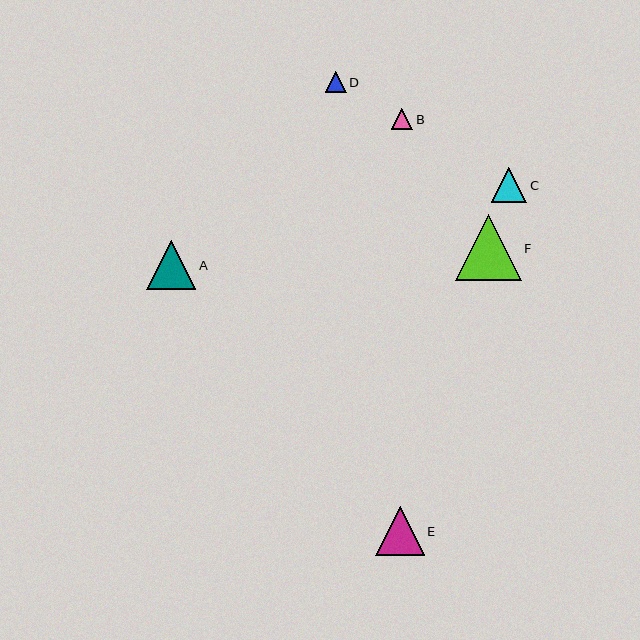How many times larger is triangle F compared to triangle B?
Triangle F is approximately 3.1 times the size of triangle B.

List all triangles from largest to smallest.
From largest to smallest: F, A, E, C, B, D.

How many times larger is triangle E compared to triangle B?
Triangle E is approximately 2.3 times the size of triangle B.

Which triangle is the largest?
Triangle F is the largest with a size of approximately 66 pixels.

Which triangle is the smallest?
Triangle D is the smallest with a size of approximately 21 pixels.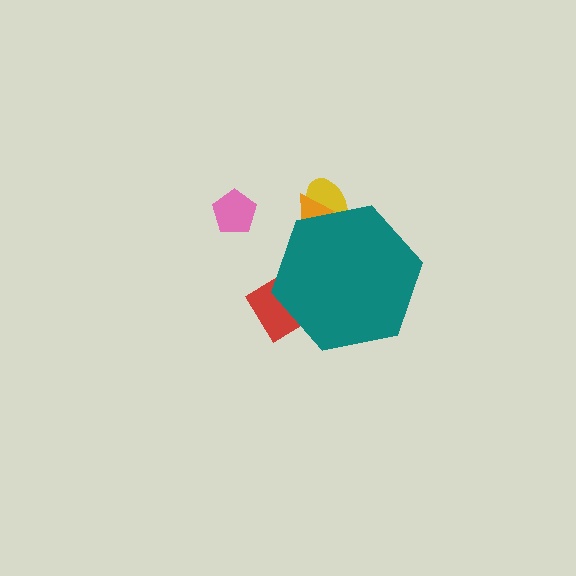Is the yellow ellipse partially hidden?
Yes, the yellow ellipse is partially hidden behind the teal hexagon.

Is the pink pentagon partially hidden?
No, the pink pentagon is fully visible.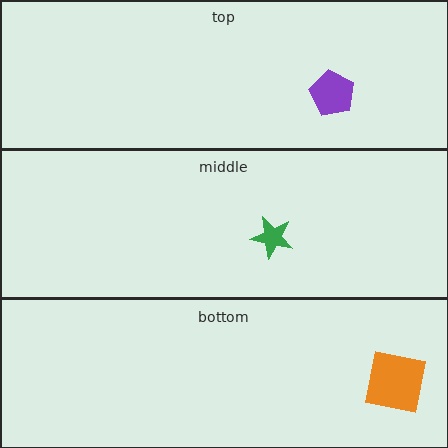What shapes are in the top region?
The purple pentagon.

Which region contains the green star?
The middle region.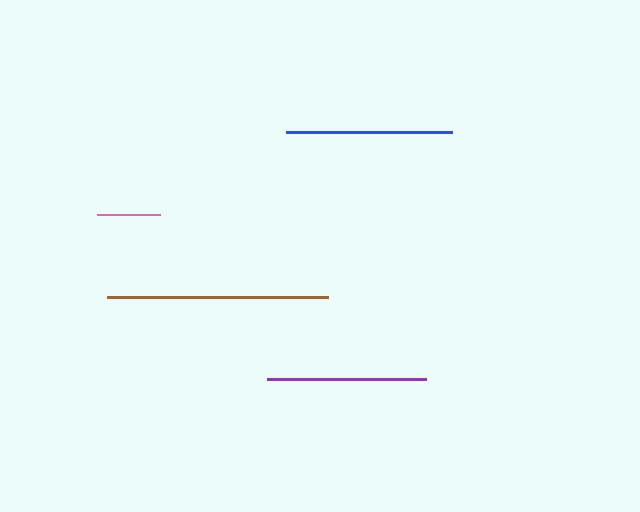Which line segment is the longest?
The brown line is the longest at approximately 221 pixels.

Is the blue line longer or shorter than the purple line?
The blue line is longer than the purple line.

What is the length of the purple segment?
The purple segment is approximately 158 pixels long.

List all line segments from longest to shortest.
From longest to shortest: brown, blue, purple, pink.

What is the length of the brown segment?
The brown segment is approximately 221 pixels long.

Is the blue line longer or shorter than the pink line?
The blue line is longer than the pink line.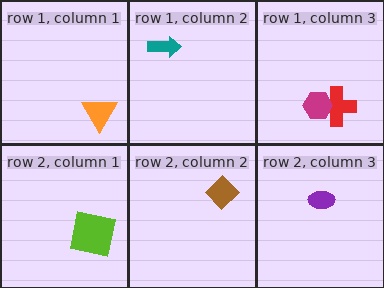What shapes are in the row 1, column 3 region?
The red cross, the magenta hexagon.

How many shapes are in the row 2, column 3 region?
1.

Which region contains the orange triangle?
The row 1, column 1 region.